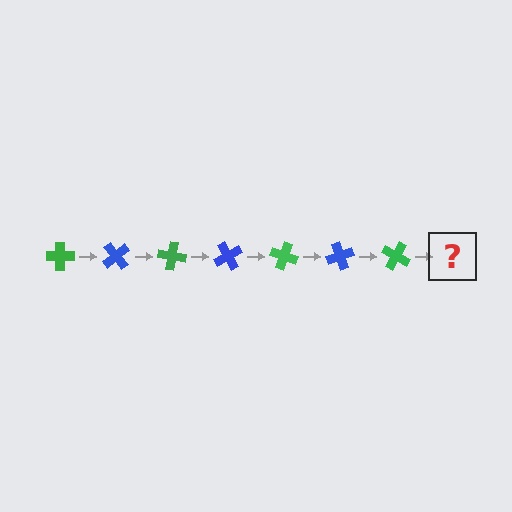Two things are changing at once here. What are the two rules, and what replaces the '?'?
The two rules are that it rotates 50 degrees each step and the color cycles through green and blue. The '?' should be a blue cross, rotated 350 degrees from the start.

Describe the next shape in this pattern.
It should be a blue cross, rotated 350 degrees from the start.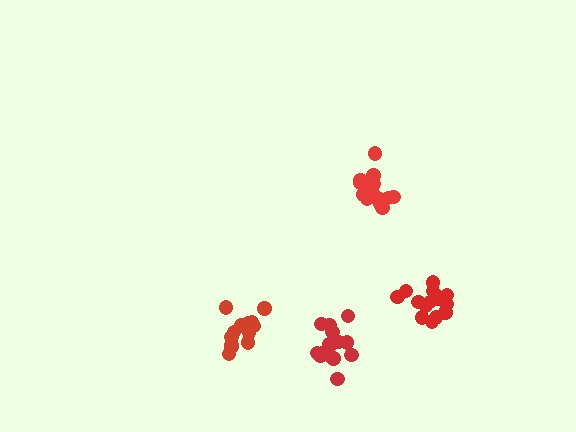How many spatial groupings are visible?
There are 4 spatial groupings.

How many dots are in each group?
Group 1: 15 dots, Group 2: 14 dots, Group 3: 15 dots, Group 4: 16 dots (60 total).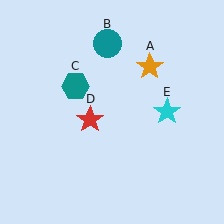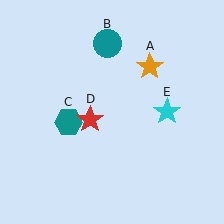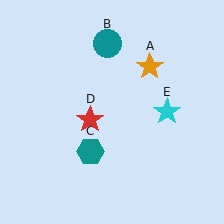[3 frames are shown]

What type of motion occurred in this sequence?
The teal hexagon (object C) rotated counterclockwise around the center of the scene.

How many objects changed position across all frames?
1 object changed position: teal hexagon (object C).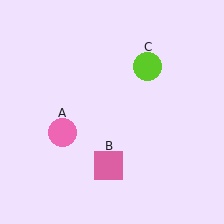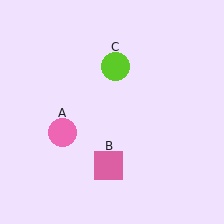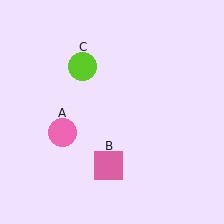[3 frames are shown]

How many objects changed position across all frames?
1 object changed position: lime circle (object C).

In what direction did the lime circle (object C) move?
The lime circle (object C) moved left.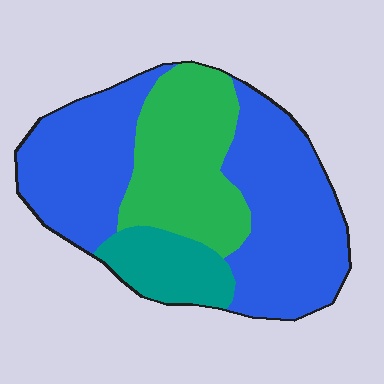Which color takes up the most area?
Blue, at roughly 60%.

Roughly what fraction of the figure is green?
Green takes up about one quarter (1/4) of the figure.